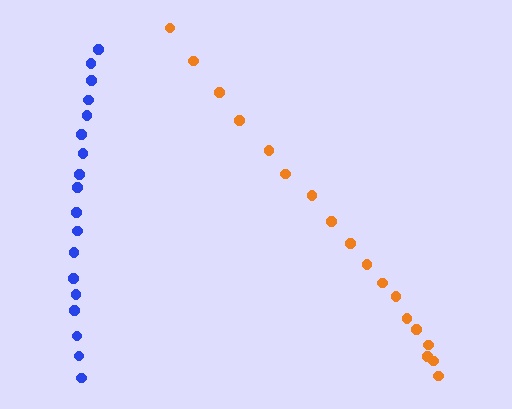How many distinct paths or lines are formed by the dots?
There are 2 distinct paths.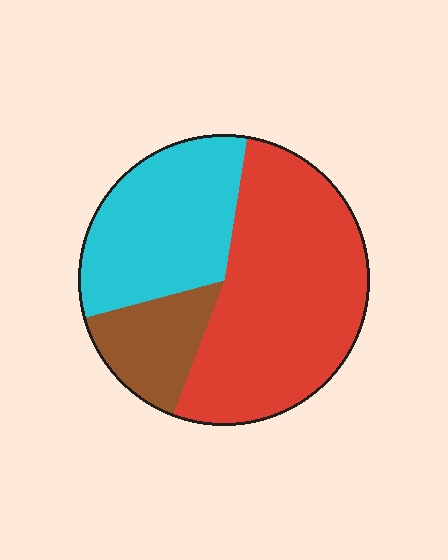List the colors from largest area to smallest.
From largest to smallest: red, cyan, brown.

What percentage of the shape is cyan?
Cyan takes up between a sixth and a third of the shape.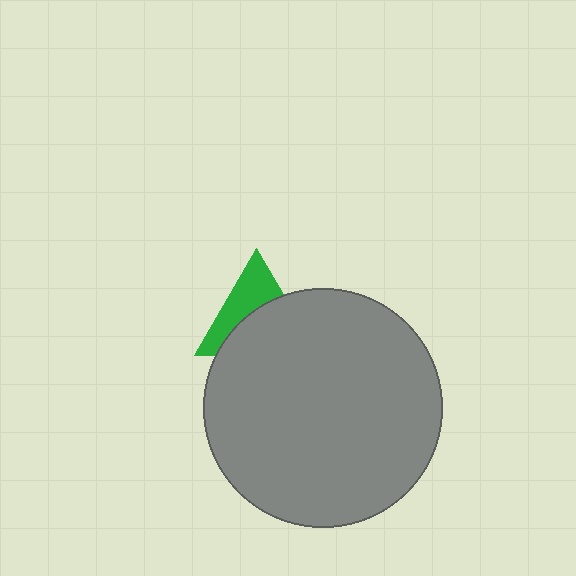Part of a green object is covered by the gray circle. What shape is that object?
It is a triangle.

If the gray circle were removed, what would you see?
You would see the complete green triangle.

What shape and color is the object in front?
The object in front is a gray circle.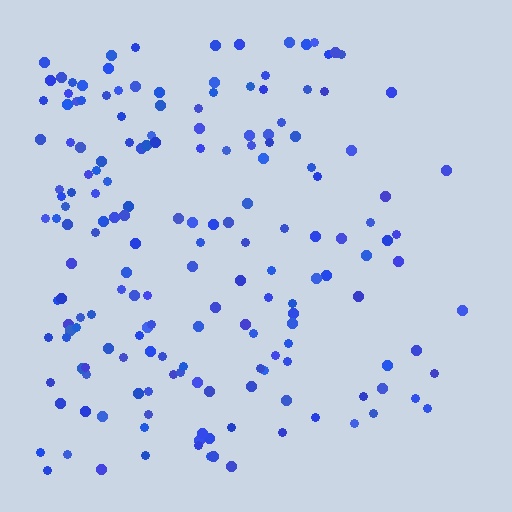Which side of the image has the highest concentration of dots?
The left.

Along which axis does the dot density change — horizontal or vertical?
Horizontal.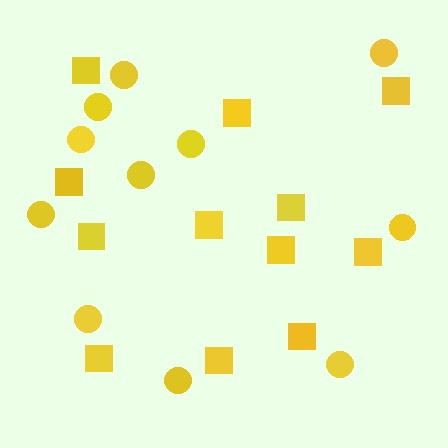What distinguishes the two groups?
There are 2 groups: one group of squares (12) and one group of circles (11).